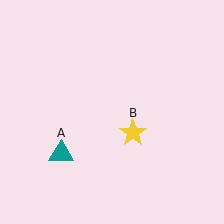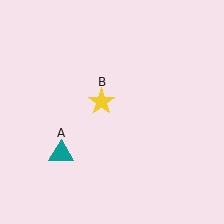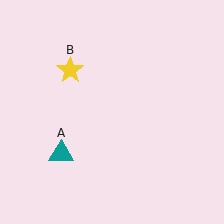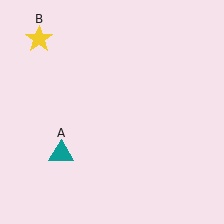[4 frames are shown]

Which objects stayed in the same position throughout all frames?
Teal triangle (object A) remained stationary.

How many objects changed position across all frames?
1 object changed position: yellow star (object B).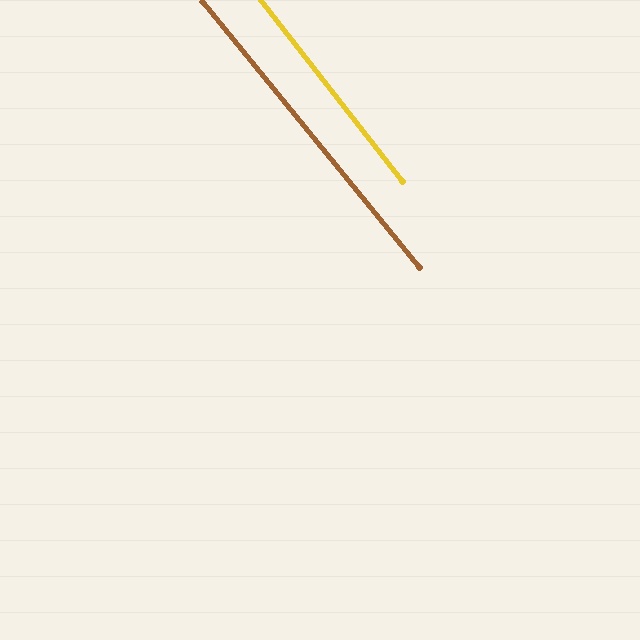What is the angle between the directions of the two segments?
Approximately 1 degree.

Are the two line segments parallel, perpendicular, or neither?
Parallel — their directions differ by only 1.4°.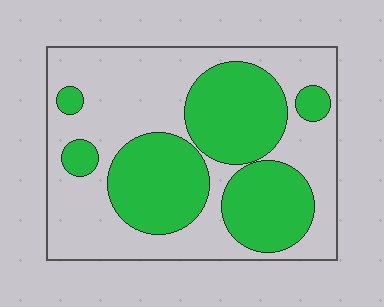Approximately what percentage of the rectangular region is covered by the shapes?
Approximately 40%.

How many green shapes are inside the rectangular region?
6.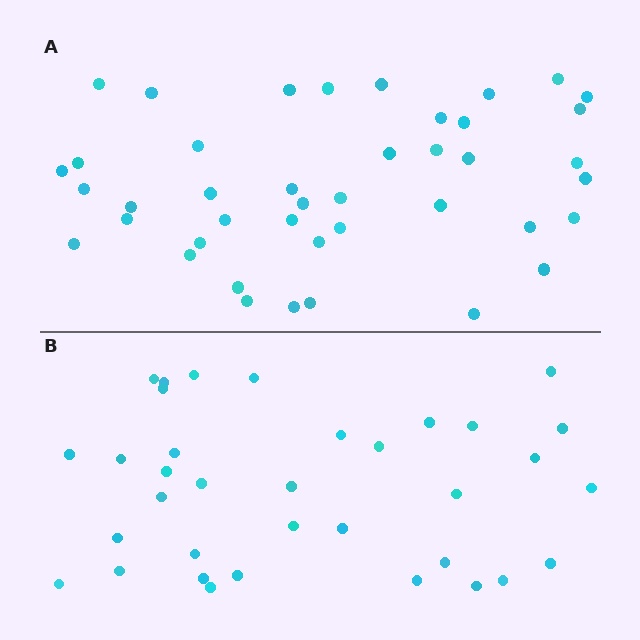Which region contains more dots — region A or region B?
Region A (the top region) has more dots.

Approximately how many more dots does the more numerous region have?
Region A has roughly 8 or so more dots than region B.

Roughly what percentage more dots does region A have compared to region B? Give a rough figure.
About 20% more.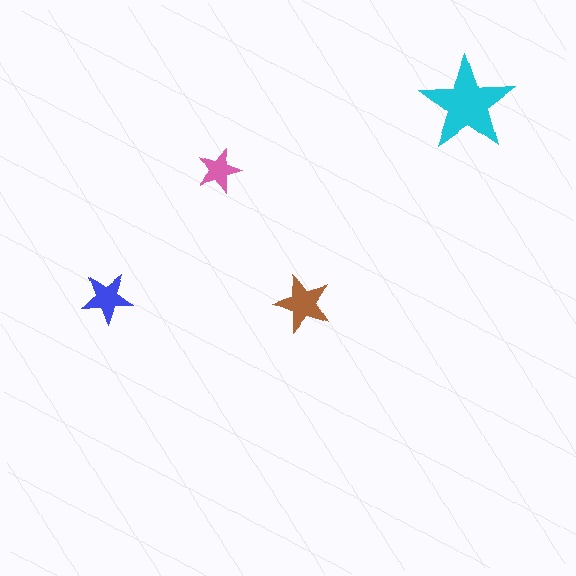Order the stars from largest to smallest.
the cyan one, the brown one, the blue one, the pink one.